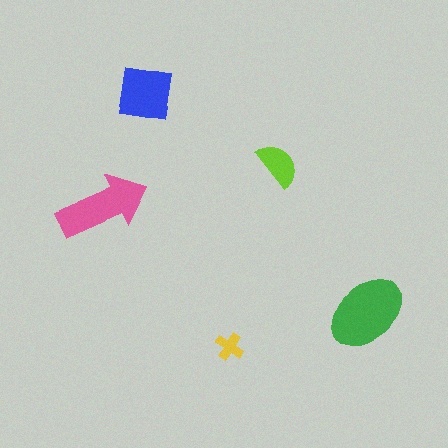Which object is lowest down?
The yellow cross is bottommost.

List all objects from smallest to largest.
The yellow cross, the lime semicircle, the blue square, the pink arrow, the green ellipse.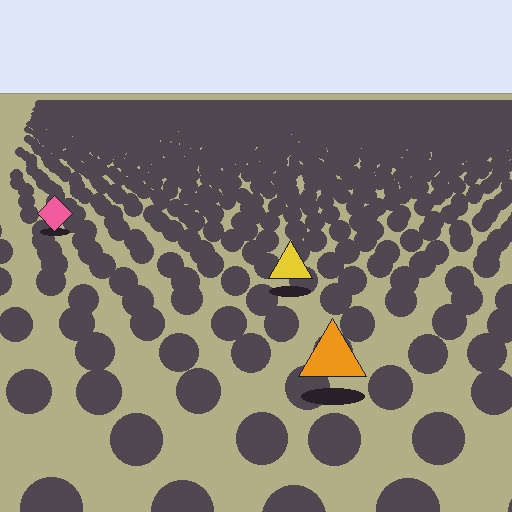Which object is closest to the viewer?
The orange triangle is closest. The texture marks near it are larger and more spread out.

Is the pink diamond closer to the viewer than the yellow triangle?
No. The yellow triangle is closer — you can tell from the texture gradient: the ground texture is coarser near it.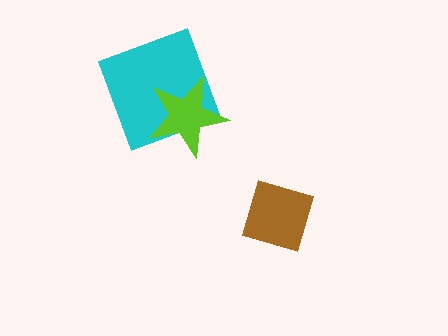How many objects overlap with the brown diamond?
0 objects overlap with the brown diamond.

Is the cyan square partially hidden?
Yes, it is partially covered by another shape.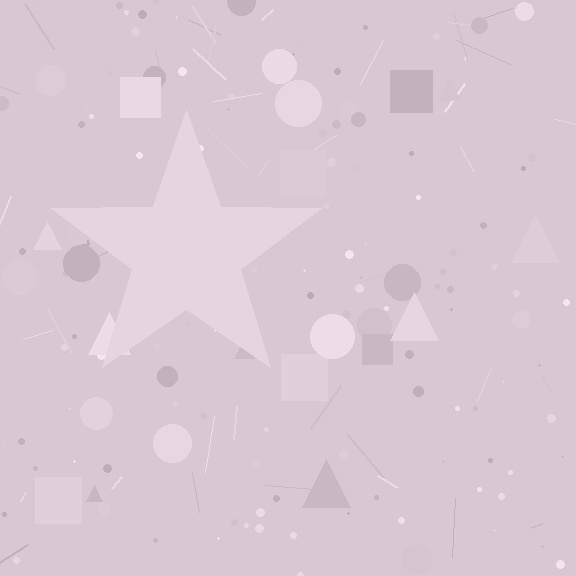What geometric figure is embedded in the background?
A star is embedded in the background.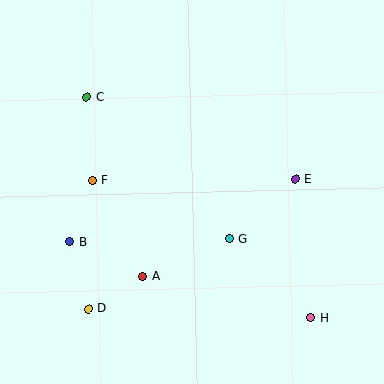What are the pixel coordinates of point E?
Point E is at (295, 179).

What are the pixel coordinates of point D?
Point D is at (88, 309).